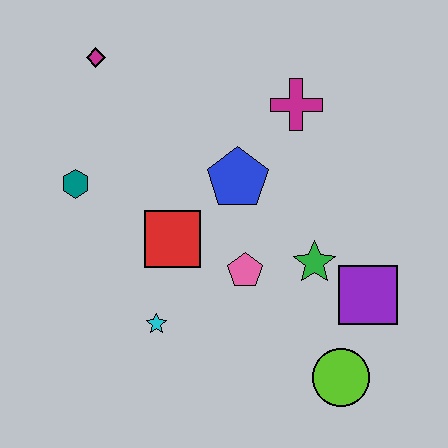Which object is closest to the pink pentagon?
The green star is closest to the pink pentagon.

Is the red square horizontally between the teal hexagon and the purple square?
Yes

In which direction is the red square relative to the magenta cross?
The red square is below the magenta cross.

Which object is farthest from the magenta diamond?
The lime circle is farthest from the magenta diamond.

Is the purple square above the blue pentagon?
No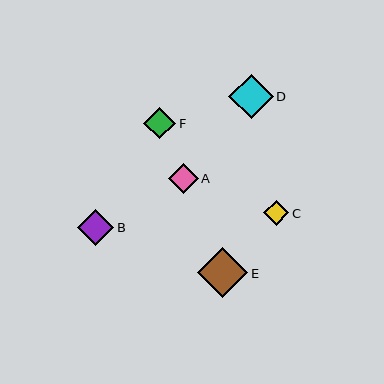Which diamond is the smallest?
Diamond C is the smallest with a size of approximately 25 pixels.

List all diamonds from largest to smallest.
From largest to smallest: E, D, B, F, A, C.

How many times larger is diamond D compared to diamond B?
Diamond D is approximately 1.2 times the size of diamond B.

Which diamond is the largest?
Diamond E is the largest with a size of approximately 51 pixels.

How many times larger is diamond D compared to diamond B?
Diamond D is approximately 1.2 times the size of diamond B.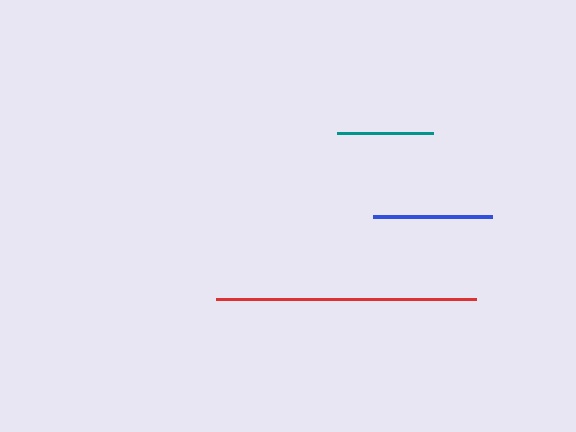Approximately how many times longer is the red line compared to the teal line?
The red line is approximately 2.7 times the length of the teal line.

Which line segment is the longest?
The red line is the longest at approximately 260 pixels.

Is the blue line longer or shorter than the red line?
The red line is longer than the blue line.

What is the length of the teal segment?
The teal segment is approximately 95 pixels long.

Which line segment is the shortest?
The teal line is the shortest at approximately 95 pixels.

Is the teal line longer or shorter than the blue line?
The blue line is longer than the teal line.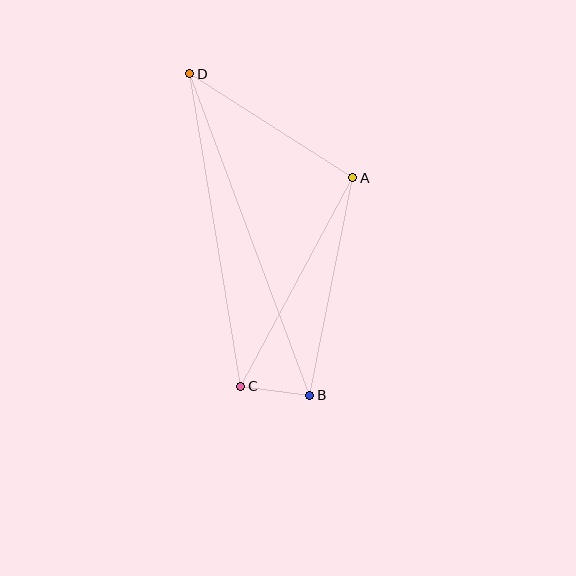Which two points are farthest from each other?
Points B and D are farthest from each other.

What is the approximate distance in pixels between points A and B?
The distance between A and B is approximately 222 pixels.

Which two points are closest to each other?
Points B and C are closest to each other.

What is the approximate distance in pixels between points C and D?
The distance between C and D is approximately 316 pixels.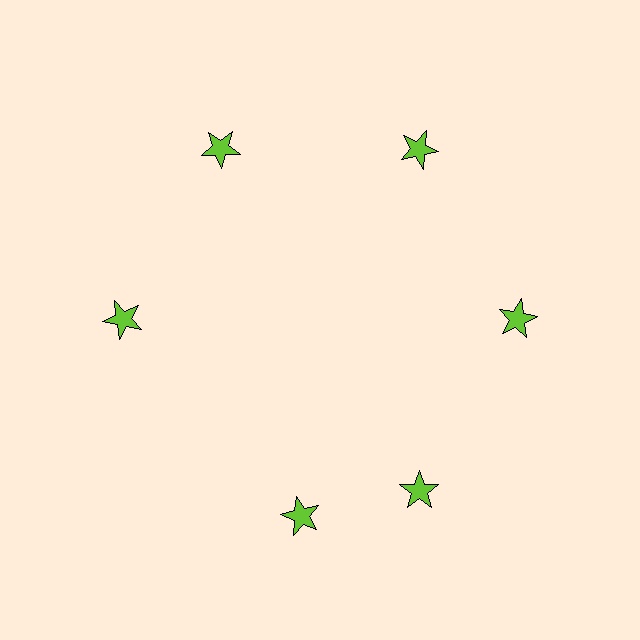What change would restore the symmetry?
The symmetry would be restored by rotating it back into even spacing with its neighbors so that all 6 stars sit at equal angles and equal distance from the center.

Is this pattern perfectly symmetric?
No. The 6 lime stars are arranged in a ring, but one element near the 7 o'clock position is rotated out of alignment along the ring, breaking the 6-fold rotational symmetry.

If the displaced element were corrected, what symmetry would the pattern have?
It would have 6-fold rotational symmetry — the pattern would map onto itself every 60 degrees.